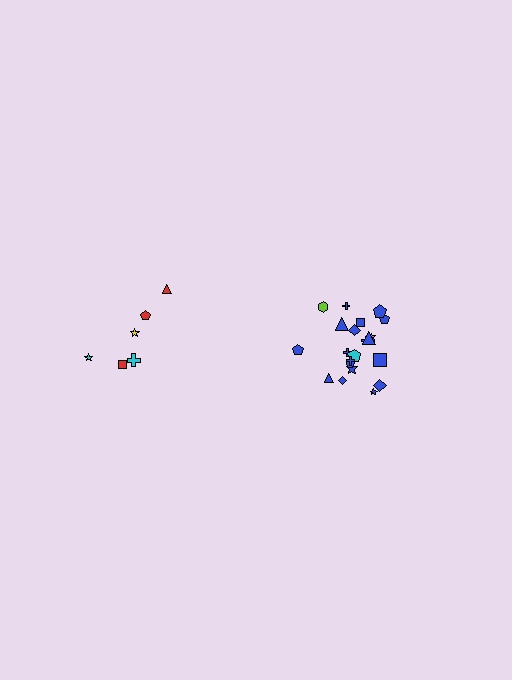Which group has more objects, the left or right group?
The right group.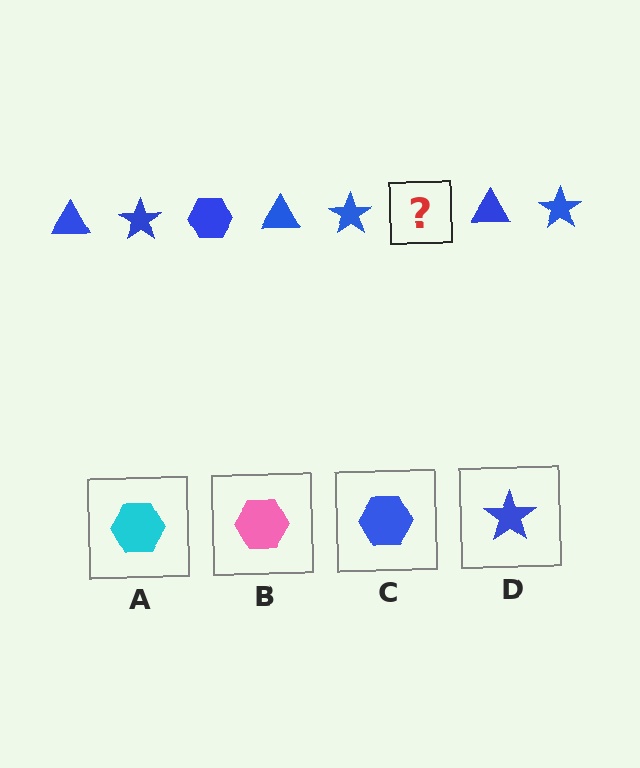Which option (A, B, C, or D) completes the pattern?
C.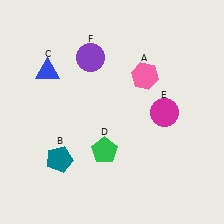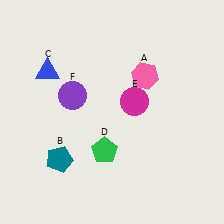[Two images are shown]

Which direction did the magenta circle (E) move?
The magenta circle (E) moved left.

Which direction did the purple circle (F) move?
The purple circle (F) moved down.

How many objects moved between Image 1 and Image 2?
2 objects moved between the two images.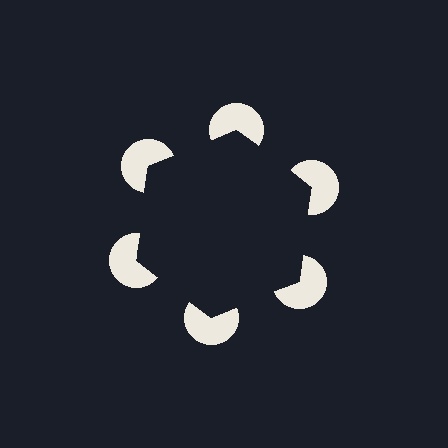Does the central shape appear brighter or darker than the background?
It typically appears slightly darker than the background, even though no actual brightness change is drawn.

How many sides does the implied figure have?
6 sides.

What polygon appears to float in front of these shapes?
An illusory hexagon — its edges are inferred from the aligned wedge cuts in the pac-man discs, not physically drawn.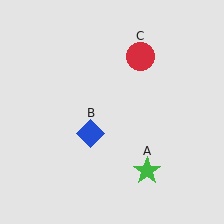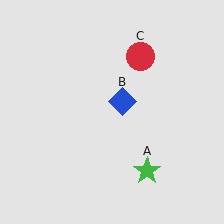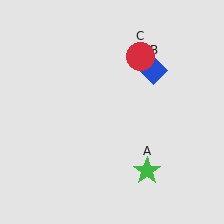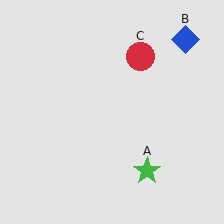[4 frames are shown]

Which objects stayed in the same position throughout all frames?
Green star (object A) and red circle (object C) remained stationary.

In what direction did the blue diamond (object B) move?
The blue diamond (object B) moved up and to the right.